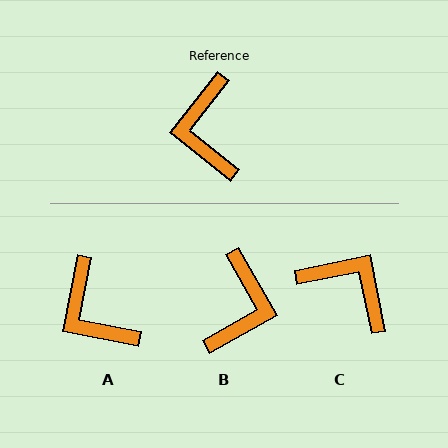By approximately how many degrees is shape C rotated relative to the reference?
Approximately 130 degrees clockwise.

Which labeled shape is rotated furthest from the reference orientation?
B, about 158 degrees away.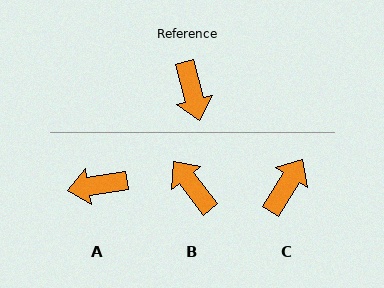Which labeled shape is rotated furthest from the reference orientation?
B, about 157 degrees away.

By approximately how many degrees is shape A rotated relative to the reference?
Approximately 95 degrees clockwise.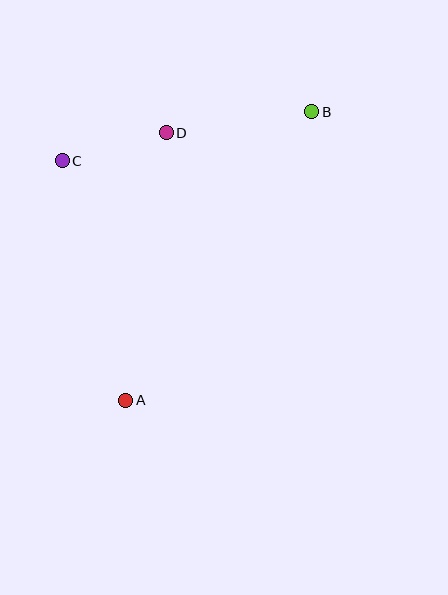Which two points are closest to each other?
Points C and D are closest to each other.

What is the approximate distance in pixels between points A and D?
The distance between A and D is approximately 271 pixels.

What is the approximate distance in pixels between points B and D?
The distance between B and D is approximately 147 pixels.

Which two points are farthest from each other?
Points A and B are farthest from each other.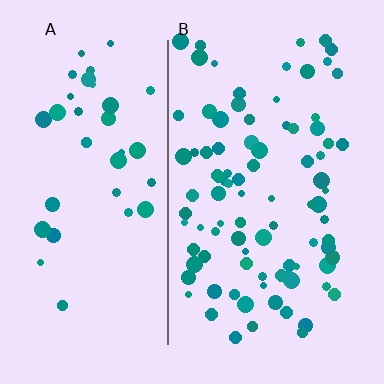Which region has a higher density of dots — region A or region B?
B (the right).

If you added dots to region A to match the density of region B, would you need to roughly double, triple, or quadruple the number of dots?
Approximately double.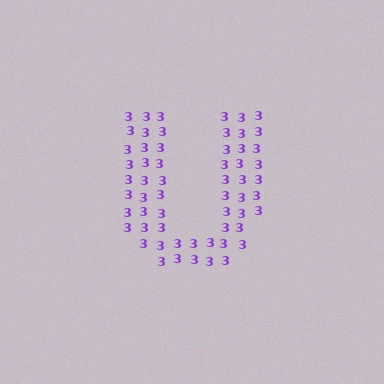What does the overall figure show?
The overall figure shows the letter U.